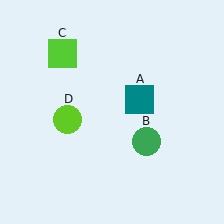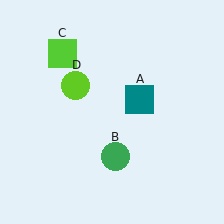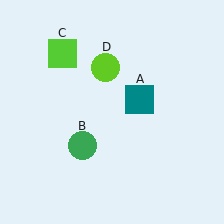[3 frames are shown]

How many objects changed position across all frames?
2 objects changed position: green circle (object B), lime circle (object D).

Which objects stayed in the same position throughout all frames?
Teal square (object A) and lime square (object C) remained stationary.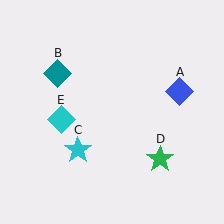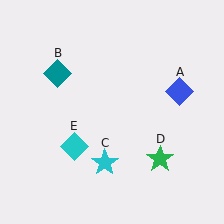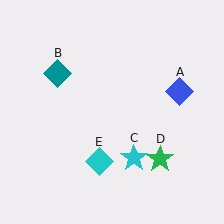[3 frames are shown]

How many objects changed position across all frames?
2 objects changed position: cyan star (object C), cyan diamond (object E).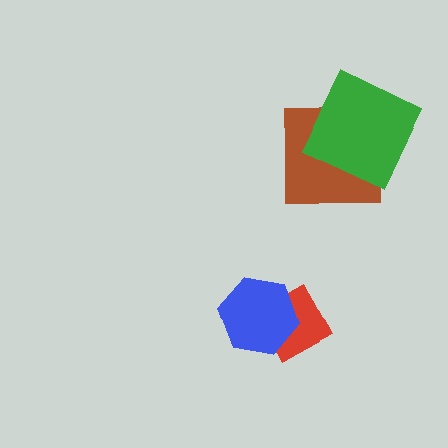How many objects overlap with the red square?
1 object overlaps with the red square.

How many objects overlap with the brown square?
1 object overlaps with the brown square.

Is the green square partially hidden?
No, no other shape covers it.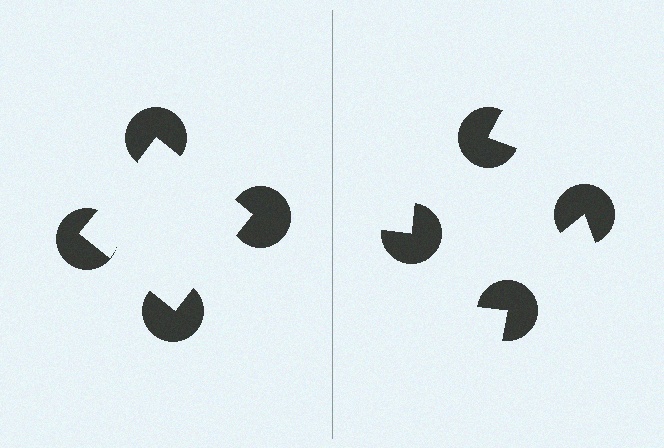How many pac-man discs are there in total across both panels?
8 — 4 on each side.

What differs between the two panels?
The pac-man discs are positioned identically on both sides; only the wedge orientations differ. On the left they align to a square; on the right they are misaligned.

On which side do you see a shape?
An illusory square appears on the left side. On the right side the wedge cuts are rotated, so no coherent shape forms.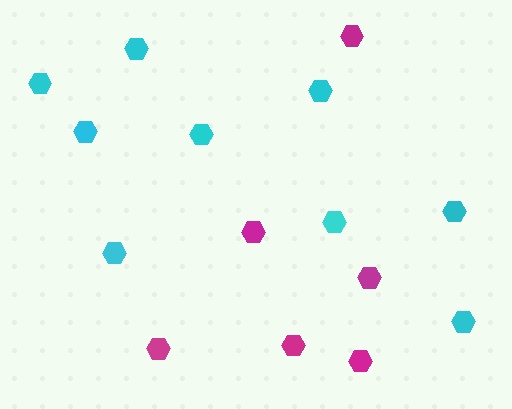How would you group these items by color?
There are 2 groups: one group of magenta hexagons (6) and one group of cyan hexagons (9).